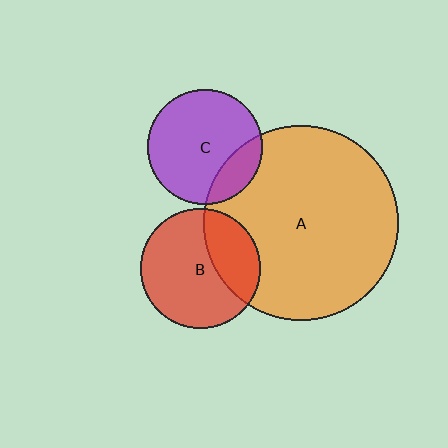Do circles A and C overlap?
Yes.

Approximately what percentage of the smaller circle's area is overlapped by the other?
Approximately 20%.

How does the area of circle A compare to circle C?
Approximately 2.9 times.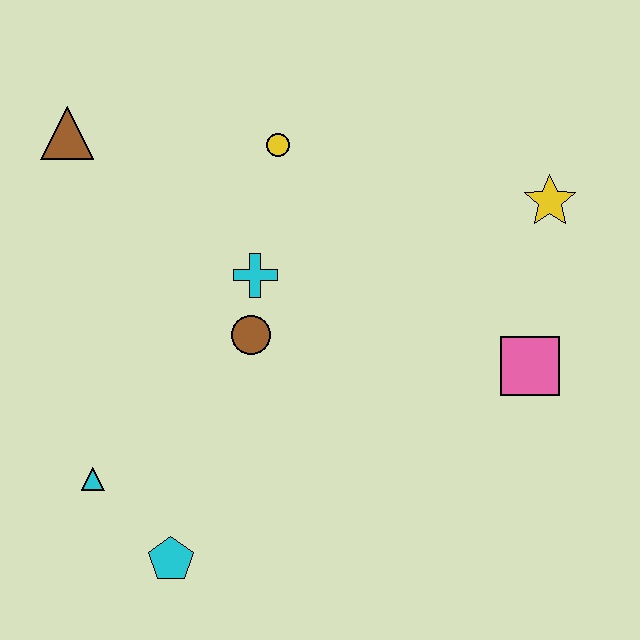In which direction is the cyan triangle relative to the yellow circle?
The cyan triangle is below the yellow circle.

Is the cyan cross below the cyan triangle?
No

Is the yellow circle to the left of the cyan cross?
No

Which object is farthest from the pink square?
The brown triangle is farthest from the pink square.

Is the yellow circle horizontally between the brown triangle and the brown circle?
No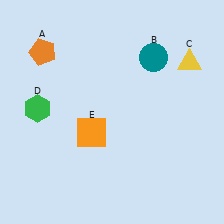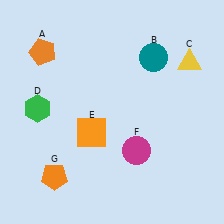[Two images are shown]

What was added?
A magenta circle (F), an orange pentagon (G) were added in Image 2.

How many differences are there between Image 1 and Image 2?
There are 2 differences between the two images.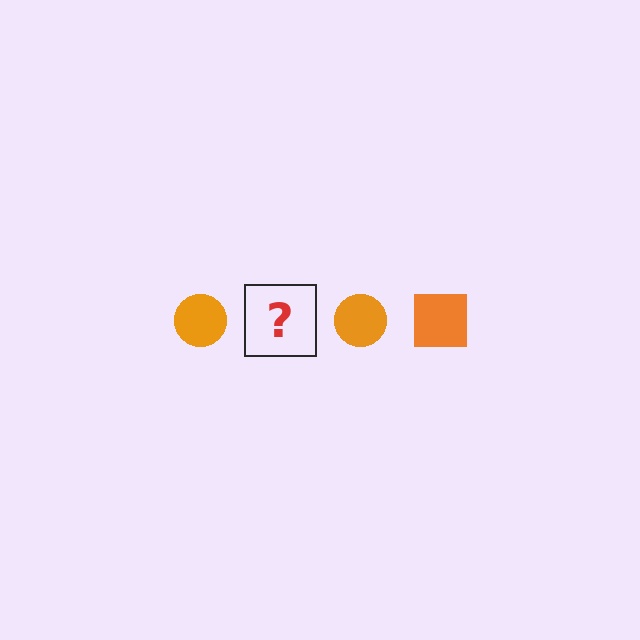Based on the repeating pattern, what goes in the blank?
The blank should be an orange square.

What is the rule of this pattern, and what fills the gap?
The rule is that the pattern cycles through circle, square shapes in orange. The gap should be filled with an orange square.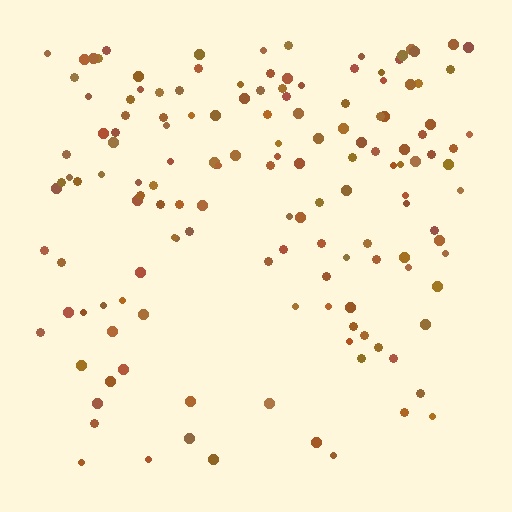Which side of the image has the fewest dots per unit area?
The bottom.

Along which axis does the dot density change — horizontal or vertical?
Vertical.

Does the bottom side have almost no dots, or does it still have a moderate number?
Still a moderate number, just noticeably fewer than the top.